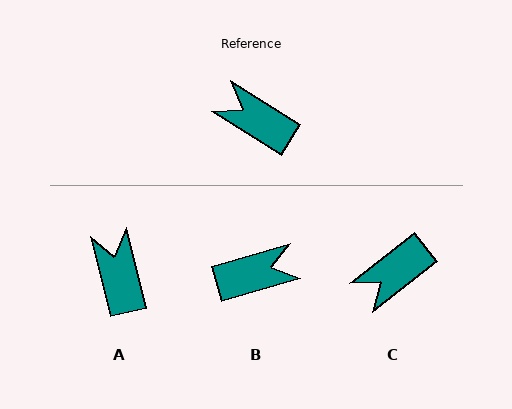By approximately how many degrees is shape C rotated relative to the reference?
Approximately 70 degrees counter-clockwise.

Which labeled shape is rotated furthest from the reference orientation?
B, about 132 degrees away.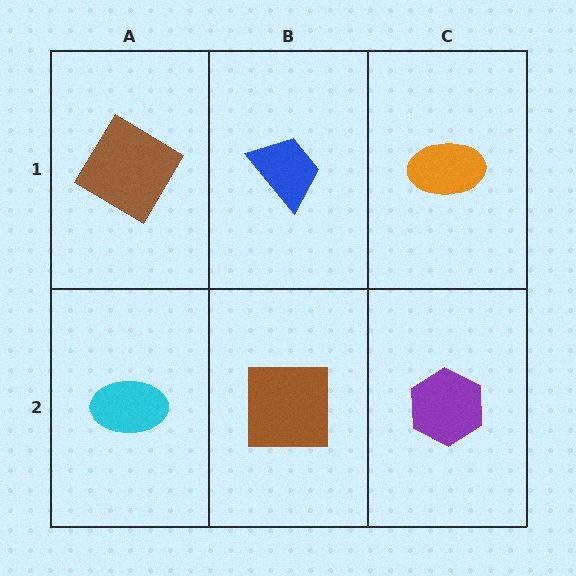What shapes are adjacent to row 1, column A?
A cyan ellipse (row 2, column A), a blue trapezoid (row 1, column B).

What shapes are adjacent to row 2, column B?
A blue trapezoid (row 1, column B), a cyan ellipse (row 2, column A), a purple hexagon (row 2, column C).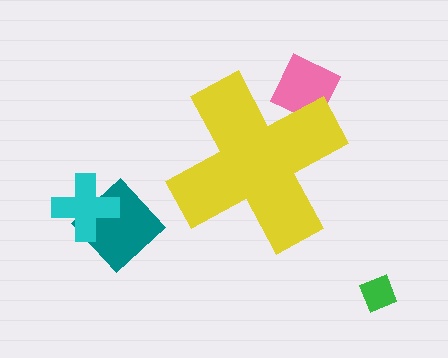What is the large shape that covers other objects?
A yellow cross.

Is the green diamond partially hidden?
No, the green diamond is fully visible.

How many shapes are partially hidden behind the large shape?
1 shape is partially hidden.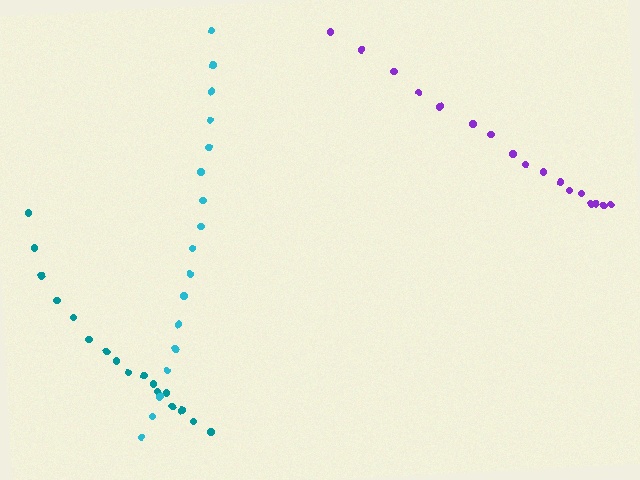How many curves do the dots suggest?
There are 3 distinct paths.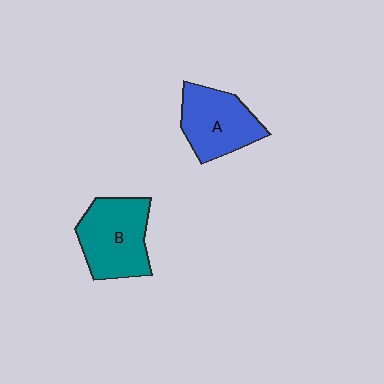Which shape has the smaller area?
Shape A (blue).